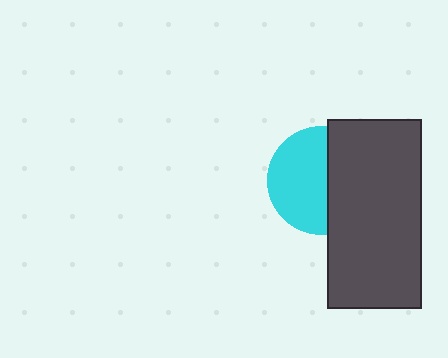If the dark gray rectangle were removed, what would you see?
You would see the complete cyan circle.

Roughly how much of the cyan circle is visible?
About half of it is visible (roughly 56%).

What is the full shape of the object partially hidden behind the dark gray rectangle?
The partially hidden object is a cyan circle.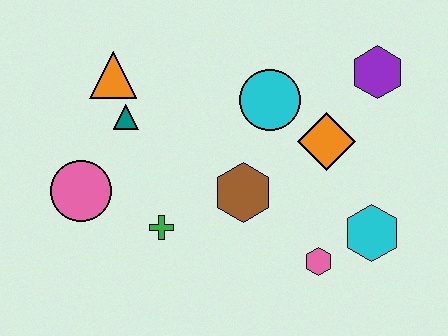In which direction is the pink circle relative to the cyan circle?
The pink circle is to the left of the cyan circle.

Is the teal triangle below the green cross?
No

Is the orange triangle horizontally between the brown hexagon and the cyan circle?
No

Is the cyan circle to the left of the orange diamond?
Yes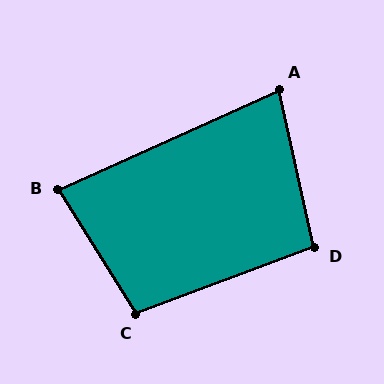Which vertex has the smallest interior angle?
A, at approximately 78 degrees.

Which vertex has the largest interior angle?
C, at approximately 102 degrees.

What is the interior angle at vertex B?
Approximately 82 degrees (acute).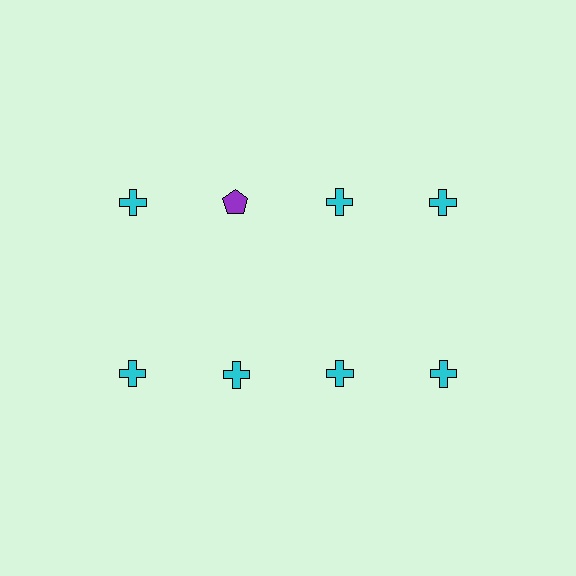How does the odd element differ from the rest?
It differs in both color (purple instead of cyan) and shape (pentagon instead of cross).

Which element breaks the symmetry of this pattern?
The purple pentagon in the top row, second from left column breaks the symmetry. All other shapes are cyan crosses.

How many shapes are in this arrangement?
There are 8 shapes arranged in a grid pattern.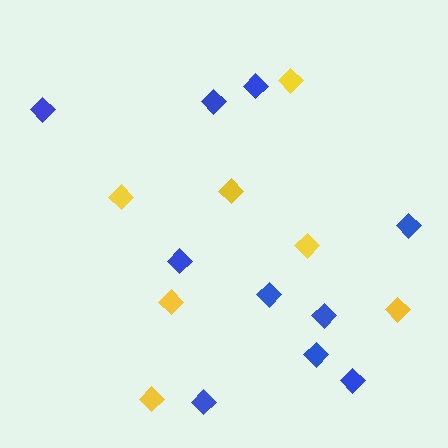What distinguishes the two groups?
There are 2 groups: one group of yellow diamonds (7) and one group of blue diamonds (10).